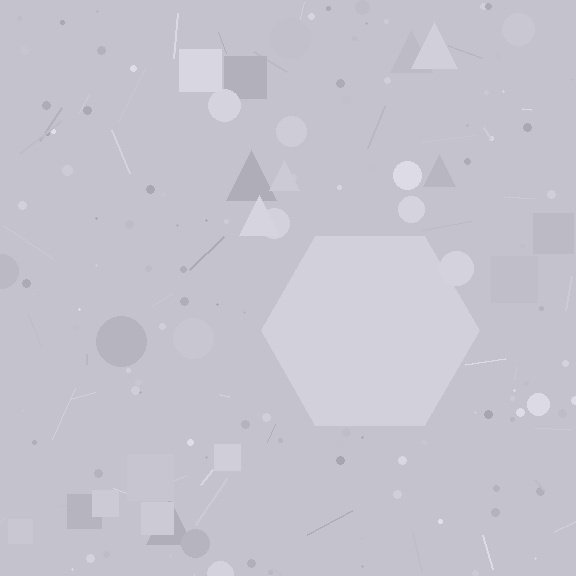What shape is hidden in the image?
A hexagon is hidden in the image.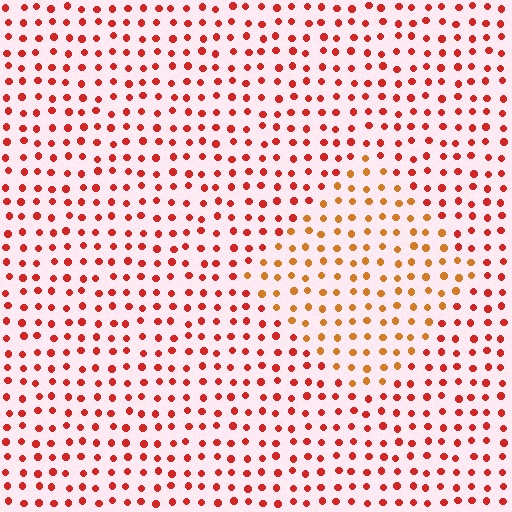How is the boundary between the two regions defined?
The boundary is defined purely by a slight shift in hue (about 30 degrees). Spacing, size, and orientation are identical on both sides.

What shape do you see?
I see a diamond.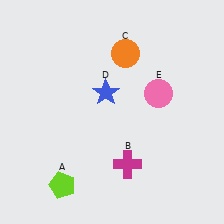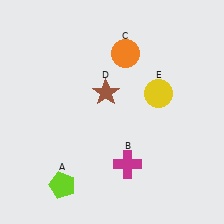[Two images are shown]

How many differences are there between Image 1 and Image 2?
There are 2 differences between the two images.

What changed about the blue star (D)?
In Image 1, D is blue. In Image 2, it changed to brown.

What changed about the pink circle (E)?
In Image 1, E is pink. In Image 2, it changed to yellow.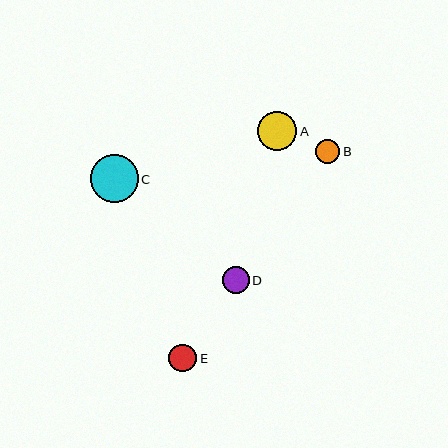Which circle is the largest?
Circle C is the largest with a size of approximately 48 pixels.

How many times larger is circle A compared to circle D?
Circle A is approximately 1.5 times the size of circle D.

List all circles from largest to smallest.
From largest to smallest: C, A, E, D, B.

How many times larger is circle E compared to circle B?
Circle E is approximately 1.1 times the size of circle B.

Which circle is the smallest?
Circle B is the smallest with a size of approximately 24 pixels.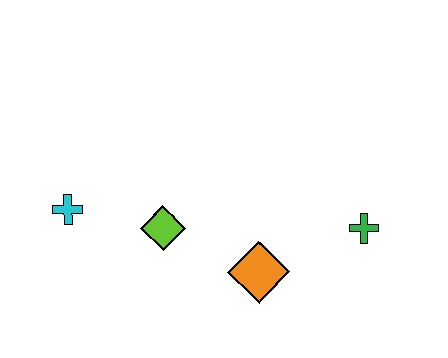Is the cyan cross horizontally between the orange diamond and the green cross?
No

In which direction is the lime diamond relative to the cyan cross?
The lime diamond is to the right of the cyan cross.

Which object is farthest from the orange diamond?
The cyan cross is farthest from the orange diamond.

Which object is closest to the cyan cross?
The lime diamond is closest to the cyan cross.